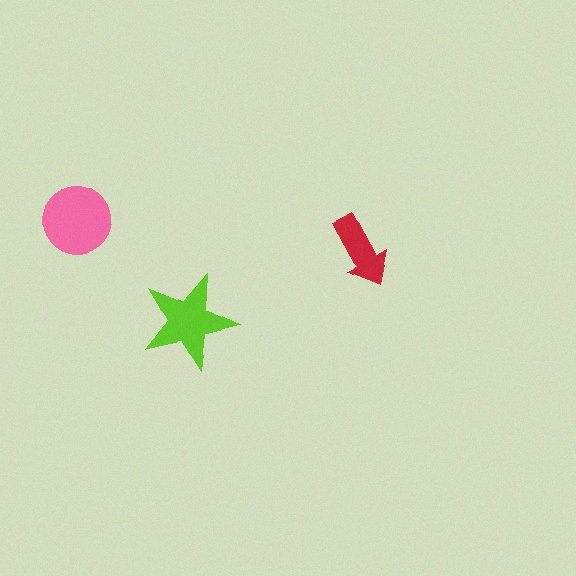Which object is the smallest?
The red arrow.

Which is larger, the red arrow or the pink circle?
The pink circle.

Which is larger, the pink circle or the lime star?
The pink circle.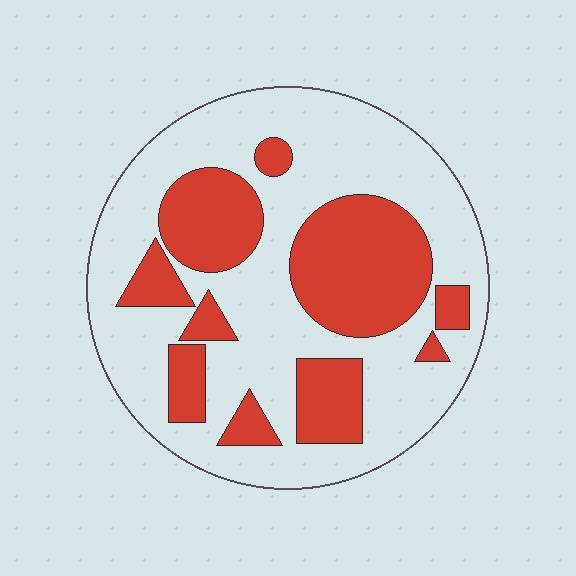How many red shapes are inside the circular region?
10.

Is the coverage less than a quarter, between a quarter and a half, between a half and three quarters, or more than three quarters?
Between a quarter and a half.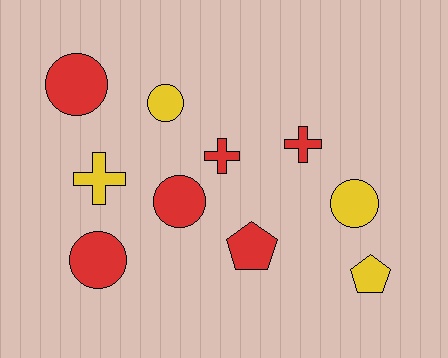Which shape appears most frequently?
Circle, with 5 objects.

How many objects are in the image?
There are 10 objects.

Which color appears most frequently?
Red, with 6 objects.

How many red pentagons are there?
There is 1 red pentagon.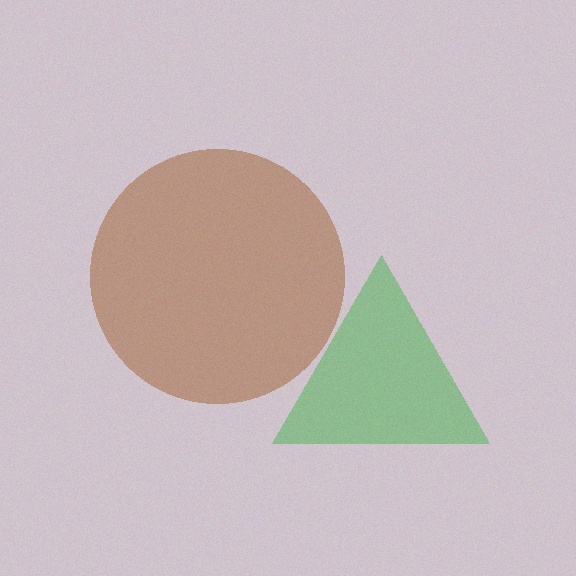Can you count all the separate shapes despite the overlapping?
Yes, there are 2 separate shapes.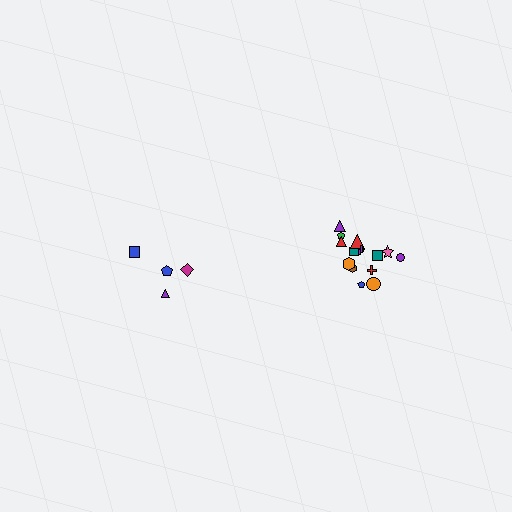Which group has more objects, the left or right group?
The right group.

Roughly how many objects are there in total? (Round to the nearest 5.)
Roughly 20 objects in total.